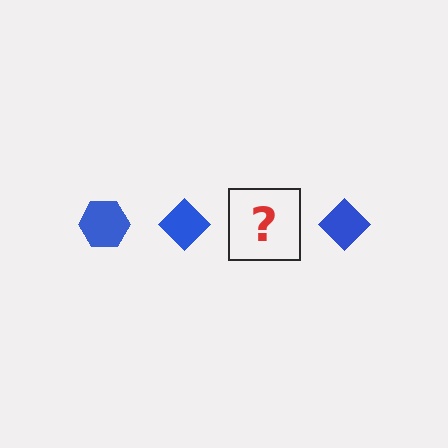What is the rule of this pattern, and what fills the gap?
The rule is that the pattern cycles through hexagon, diamond shapes in blue. The gap should be filled with a blue hexagon.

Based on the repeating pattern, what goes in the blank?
The blank should be a blue hexagon.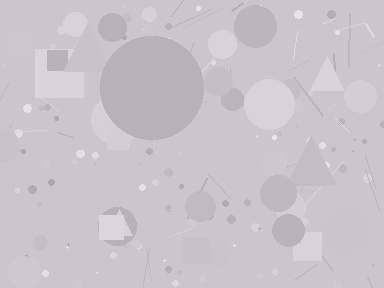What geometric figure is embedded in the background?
A circle is embedded in the background.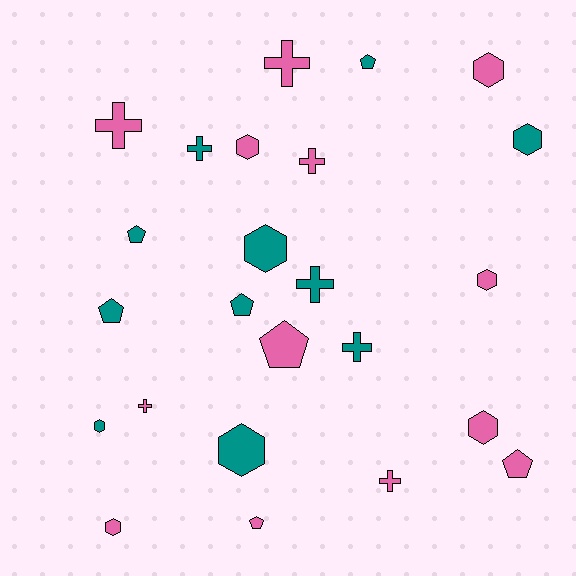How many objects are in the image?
There are 24 objects.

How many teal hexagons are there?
There are 4 teal hexagons.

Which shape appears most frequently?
Hexagon, with 9 objects.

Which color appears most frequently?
Pink, with 13 objects.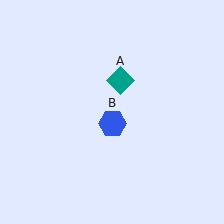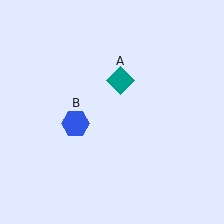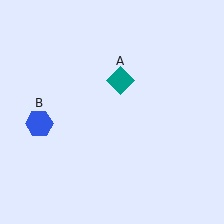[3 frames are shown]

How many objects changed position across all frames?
1 object changed position: blue hexagon (object B).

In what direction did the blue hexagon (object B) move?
The blue hexagon (object B) moved left.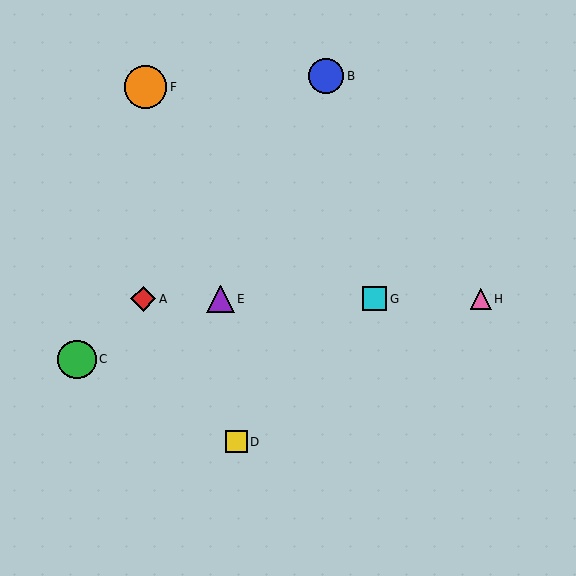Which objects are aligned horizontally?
Objects A, E, G, H are aligned horizontally.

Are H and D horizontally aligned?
No, H is at y≈299 and D is at y≈442.